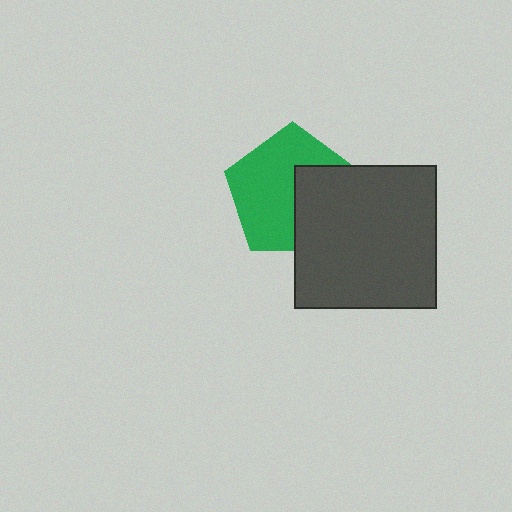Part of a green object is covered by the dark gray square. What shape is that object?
It is a pentagon.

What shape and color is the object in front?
The object in front is a dark gray square.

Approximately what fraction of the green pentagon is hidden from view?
Roughly 38% of the green pentagon is hidden behind the dark gray square.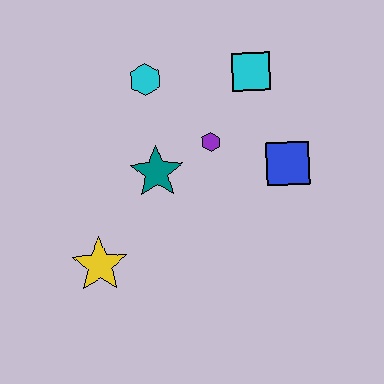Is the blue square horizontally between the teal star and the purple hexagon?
No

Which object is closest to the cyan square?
The purple hexagon is closest to the cyan square.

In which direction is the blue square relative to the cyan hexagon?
The blue square is to the right of the cyan hexagon.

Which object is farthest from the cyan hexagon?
The yellow star is farthest from the cyan hexagon.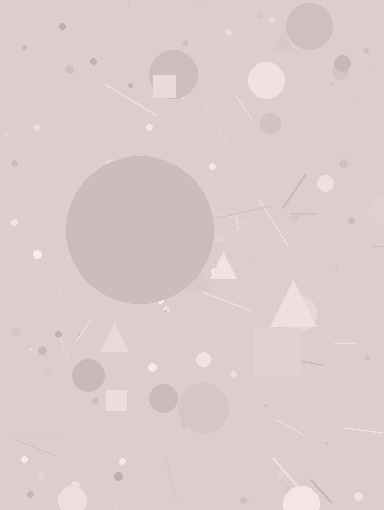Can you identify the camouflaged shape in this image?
The camouflaged shape is a circle.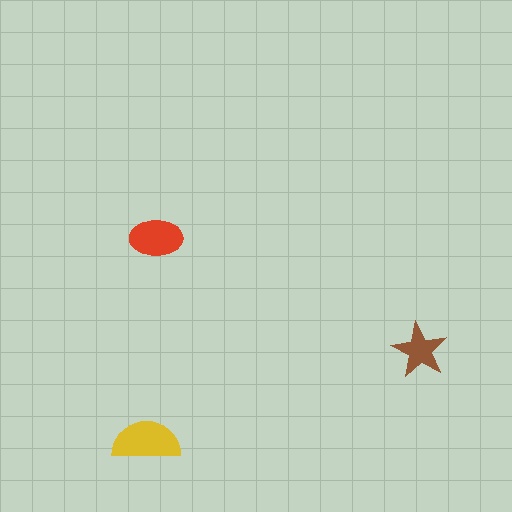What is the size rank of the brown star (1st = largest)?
3rd.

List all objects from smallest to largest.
The brown star, the red ellipse, the yellow semicircle.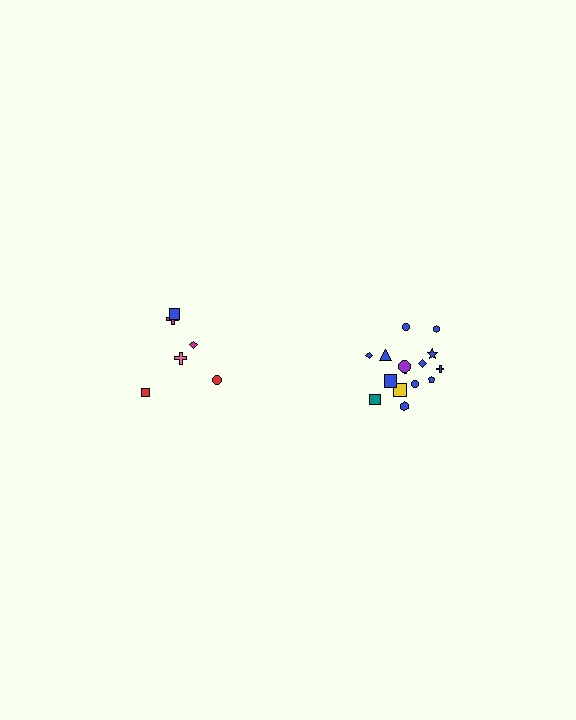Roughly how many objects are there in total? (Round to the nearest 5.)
Roughly 20 objects in total.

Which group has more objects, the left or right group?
The right group.